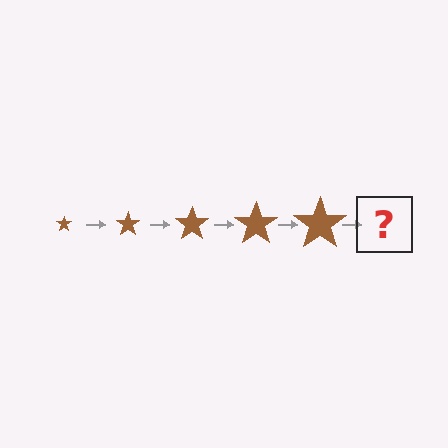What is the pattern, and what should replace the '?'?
The pattern is that the star gets progressively larger each step. The '?' should be a brown star, larger than the previous one.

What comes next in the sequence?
The next element should be a brown star, larger than the previous one.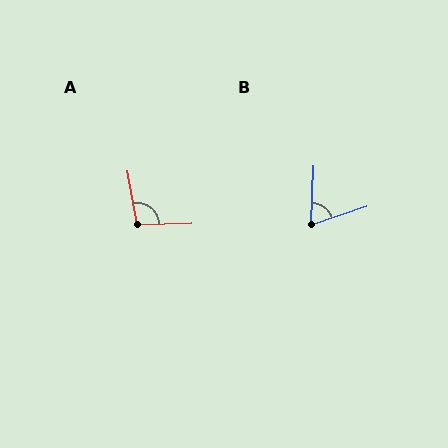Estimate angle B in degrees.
Approximately 69 degrees.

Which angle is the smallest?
B, at approximately 69 degrees.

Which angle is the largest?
A, at approximately 99 degrees.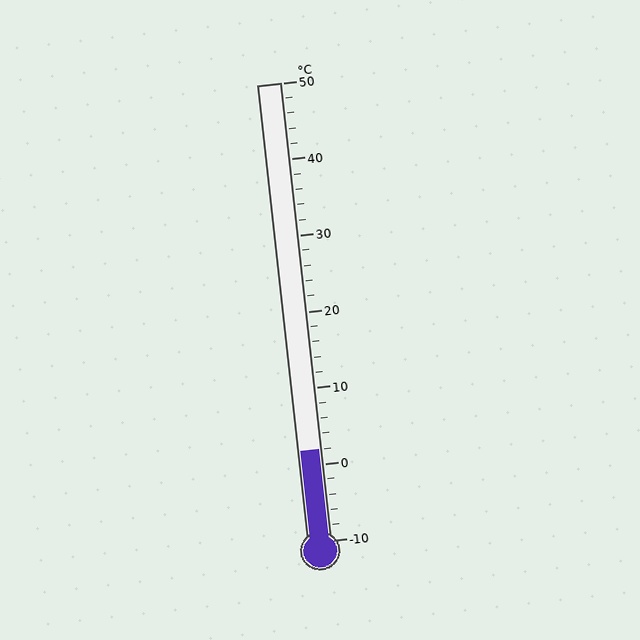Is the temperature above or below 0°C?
The temperature is above 0°C.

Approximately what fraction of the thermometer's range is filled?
The thermometer is filled to approximately 20% of its range.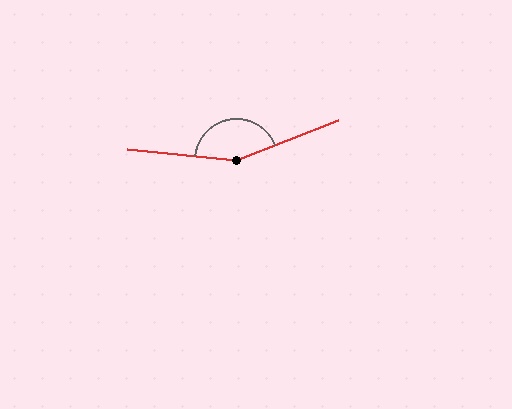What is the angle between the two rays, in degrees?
Approximately 153 degrees.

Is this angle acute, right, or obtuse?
It is obtuse.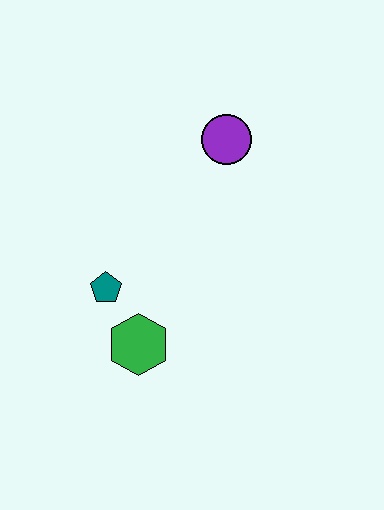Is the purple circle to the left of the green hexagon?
No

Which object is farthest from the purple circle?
The green hexagon is farthest from the purple circle.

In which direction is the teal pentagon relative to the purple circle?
The teal pentagon is below the purple circle.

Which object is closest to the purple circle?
The teal pentagon is closest to the purple circle.